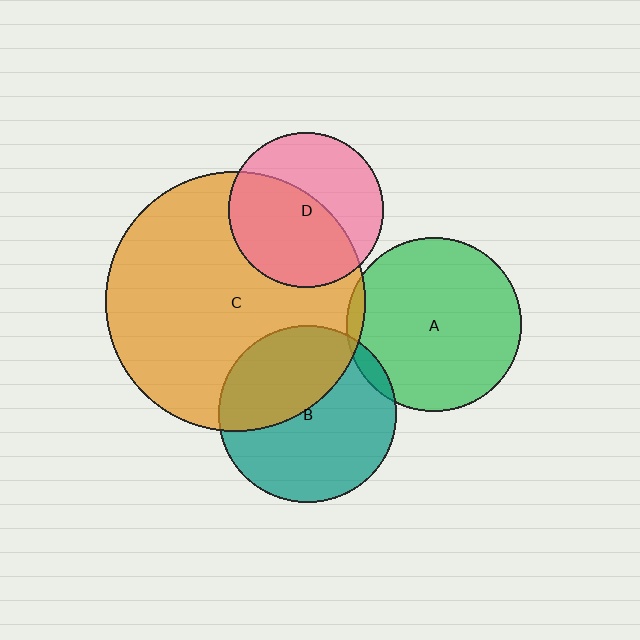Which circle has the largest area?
Circle C (orange).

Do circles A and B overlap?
Yes.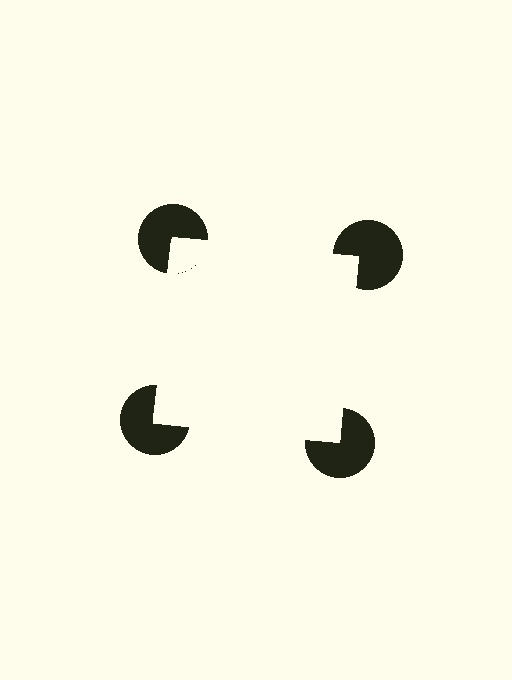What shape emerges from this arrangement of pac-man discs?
An illusory square — its edges are inferred from the aligned wedge cuts in the pac-man discs, not physically drawn.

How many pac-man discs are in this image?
There are 4 — one at each vertex of the illusory square.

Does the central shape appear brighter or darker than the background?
It typically appears slightly brighter than the background, even though no actual brightness change is drawn.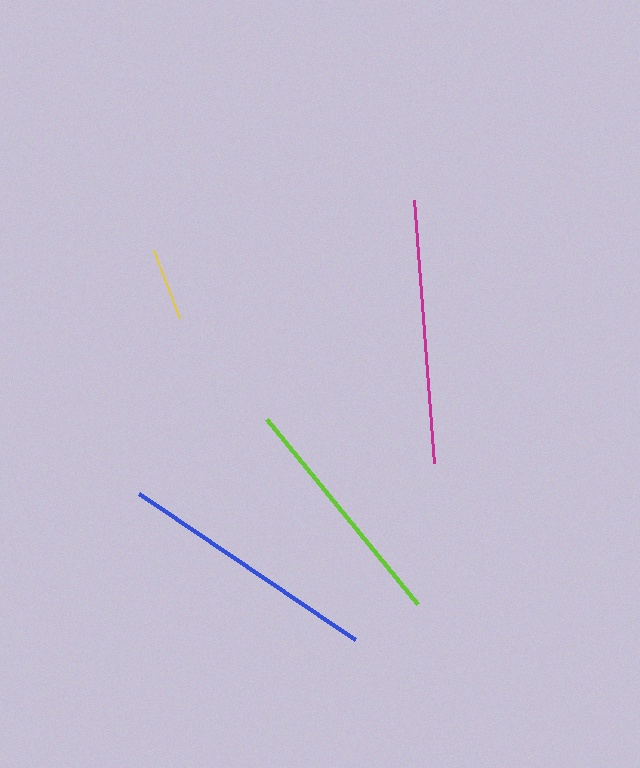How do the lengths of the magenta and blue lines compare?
The magenta and blue lines are approximately the same length.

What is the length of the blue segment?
The blue segment is approximately 260 pixels long.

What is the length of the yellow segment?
The yellow segment is approximately 73 pixels long.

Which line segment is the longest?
The magenta line is the longest at approximately 263 pixels.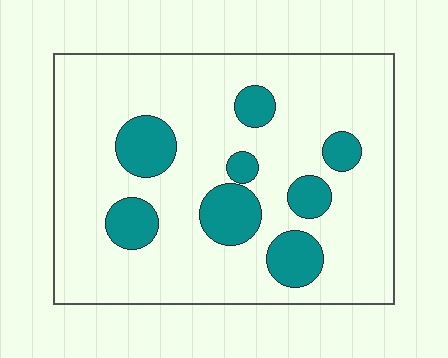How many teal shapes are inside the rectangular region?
8.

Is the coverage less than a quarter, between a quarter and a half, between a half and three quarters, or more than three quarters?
Less than a quarter.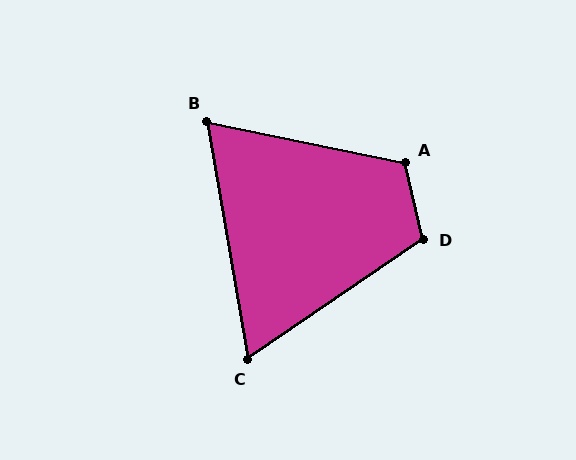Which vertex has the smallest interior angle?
C, at approximately 65 degrees.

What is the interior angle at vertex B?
Approximately 69 degrees (acute).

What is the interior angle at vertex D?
Approximately 111 degrees (obtuse).